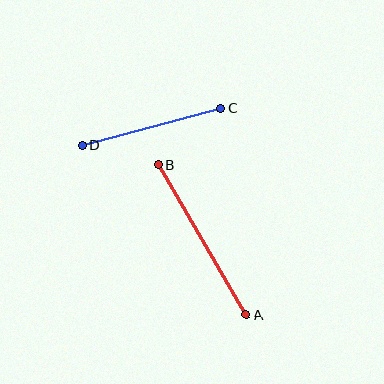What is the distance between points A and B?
The distance is approximately 173 pixels.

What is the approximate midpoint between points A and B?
The midpoint is at approximately (202, 240) pixels.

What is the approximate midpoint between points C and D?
The midpoint is at approximately (151, 127) pixels.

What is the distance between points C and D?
The distance is approximately 143 pixels.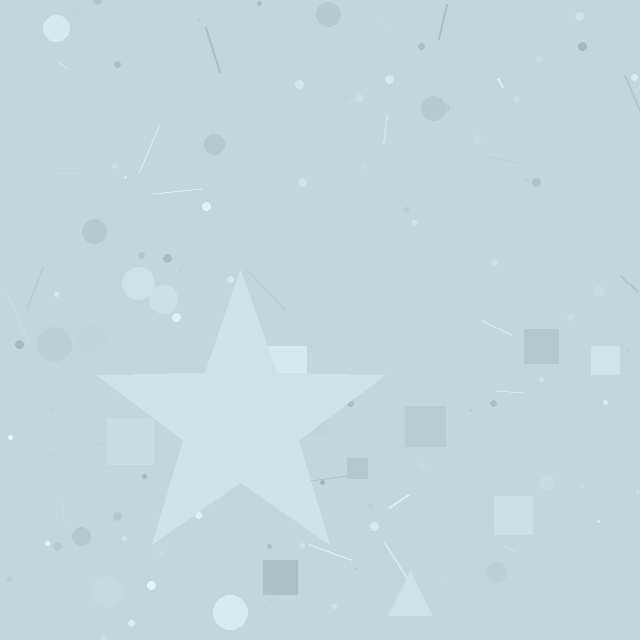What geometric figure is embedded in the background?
A star is embedded in the background.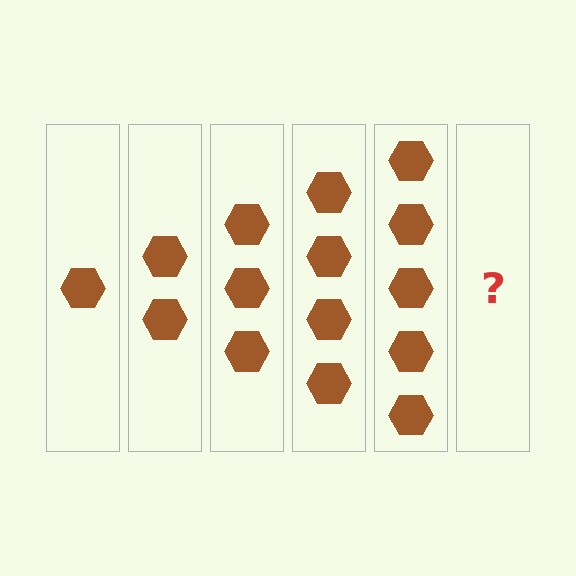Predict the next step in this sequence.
The next step is 6 hexagons.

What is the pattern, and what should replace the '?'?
The pattern is that each step adds one more hexagon. The '?' should be 6 hexagons.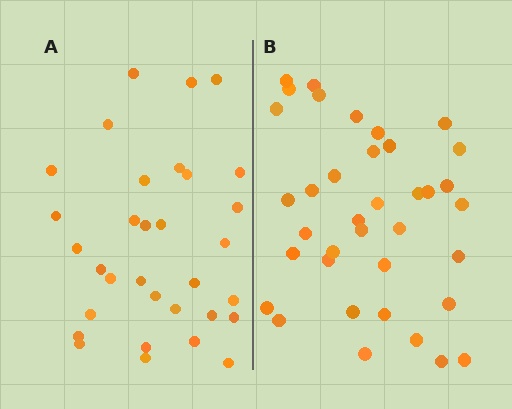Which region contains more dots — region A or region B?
Region B (the right region) has more dots.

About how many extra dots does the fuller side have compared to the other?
Region B has about 5 more dots than region A.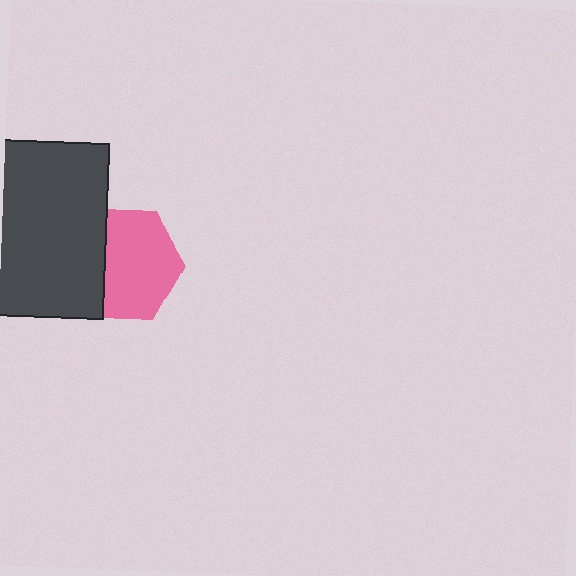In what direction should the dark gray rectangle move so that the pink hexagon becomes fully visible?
The dark gray rectangle should move left. That is the shortest direction to clear the overlap and leave the pink hexagon fully visible.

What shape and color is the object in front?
The object in front is a dark gray rectangle.